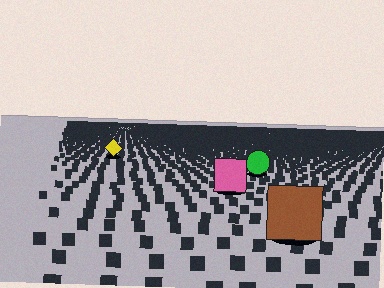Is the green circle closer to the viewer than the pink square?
No. The pink square is closer — you can tell from the texture gradient: the ground texture is coarser near it.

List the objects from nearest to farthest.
From nearest to farthest: the brown square, the pink square, the green circle, the yellow diamond.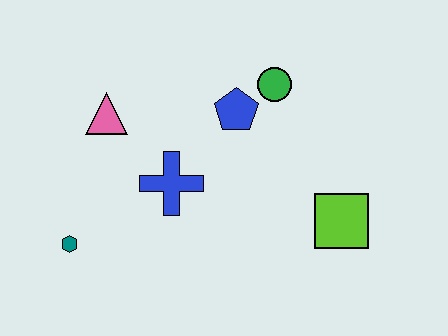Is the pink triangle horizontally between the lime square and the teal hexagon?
Yes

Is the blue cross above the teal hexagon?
Yes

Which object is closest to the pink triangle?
The blue cross is closest to the pink triangle.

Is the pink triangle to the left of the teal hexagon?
No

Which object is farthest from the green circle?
The teal hexagon is farthest from the green circle.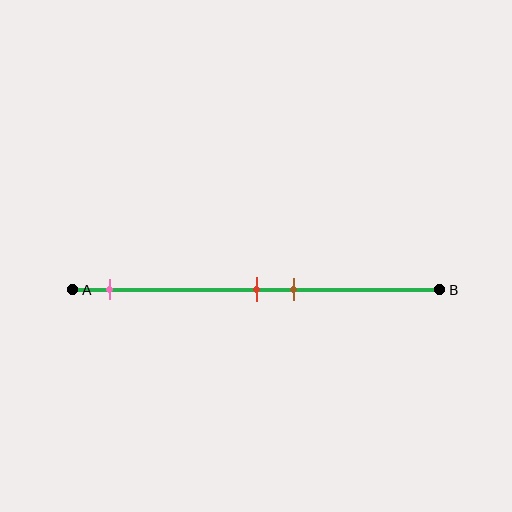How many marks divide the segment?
There are 3 marks dividing the segment.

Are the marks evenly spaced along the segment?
No, the marks are not evenly spaced.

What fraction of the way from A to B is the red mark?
The red mark is approximately 50% (0.5) of the way from A to B.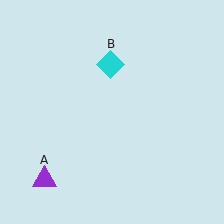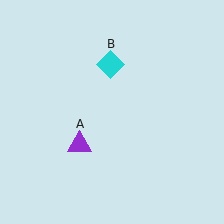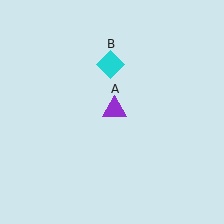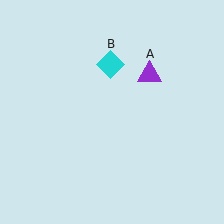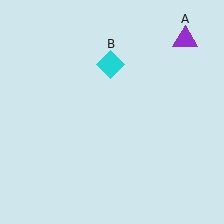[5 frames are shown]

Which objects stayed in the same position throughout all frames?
Cyan diamond (object B) remained stationary.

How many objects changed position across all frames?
1 object changed position: purple triangle (object A).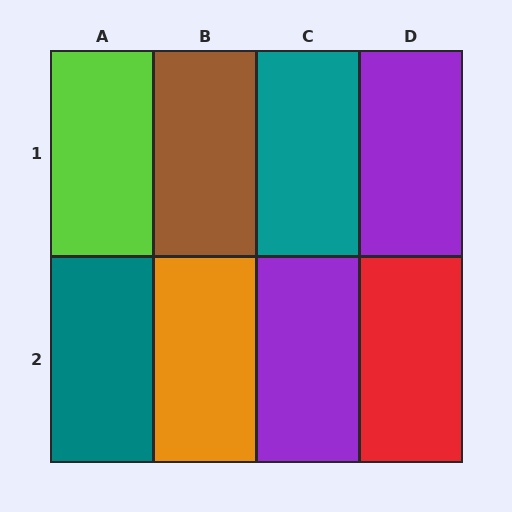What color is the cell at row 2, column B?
Orange.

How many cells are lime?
1 cell is lime.